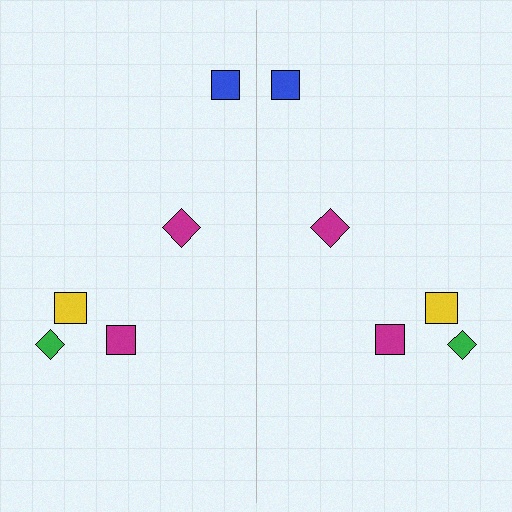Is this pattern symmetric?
Yes, this pattern has bilateral (reflection) symmetry.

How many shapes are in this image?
There are 10 shapes in this image.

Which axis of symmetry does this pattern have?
The pattern has a vertical axis of symmetry running through the center of the image.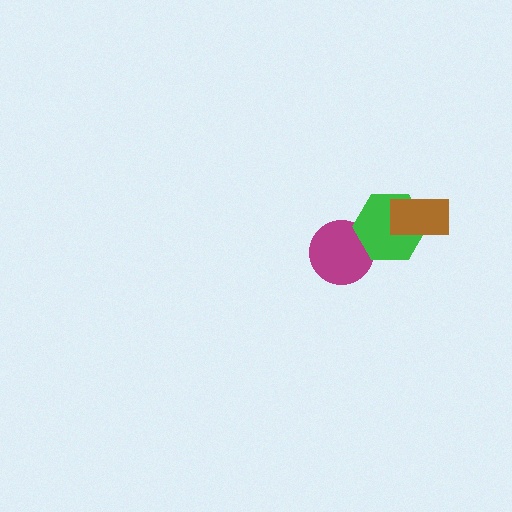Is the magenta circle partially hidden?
Yes, it is partially covered by another shape.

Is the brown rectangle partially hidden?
No, no other shape covers it.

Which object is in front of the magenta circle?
The green hexagon is in front of the magenta circle.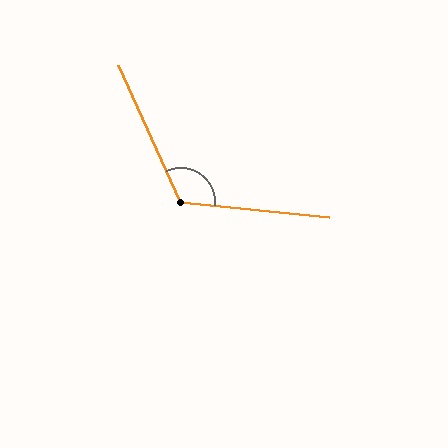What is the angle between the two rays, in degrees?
Approximately 120 degrees.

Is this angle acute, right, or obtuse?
It is obtuse.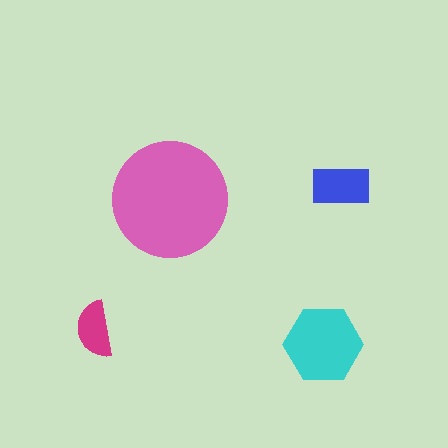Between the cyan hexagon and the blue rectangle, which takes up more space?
The cyan hexagon.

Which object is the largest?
The pink circle.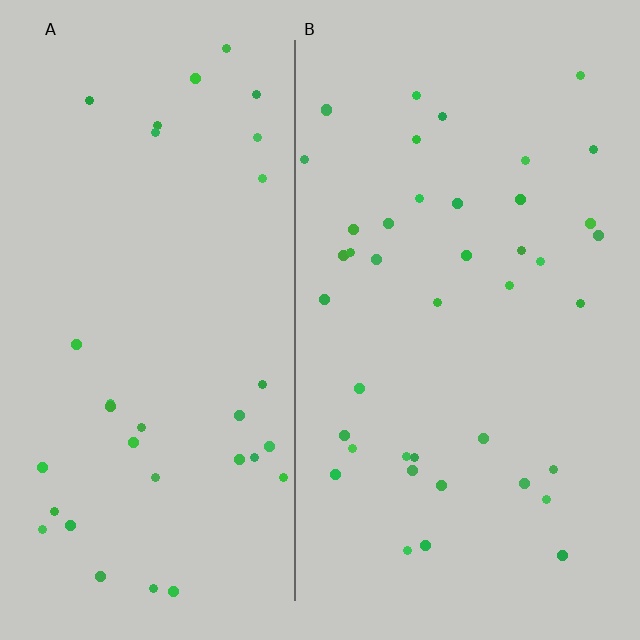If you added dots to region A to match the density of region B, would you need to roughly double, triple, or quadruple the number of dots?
Approximately double.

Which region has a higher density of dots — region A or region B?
B (the right).